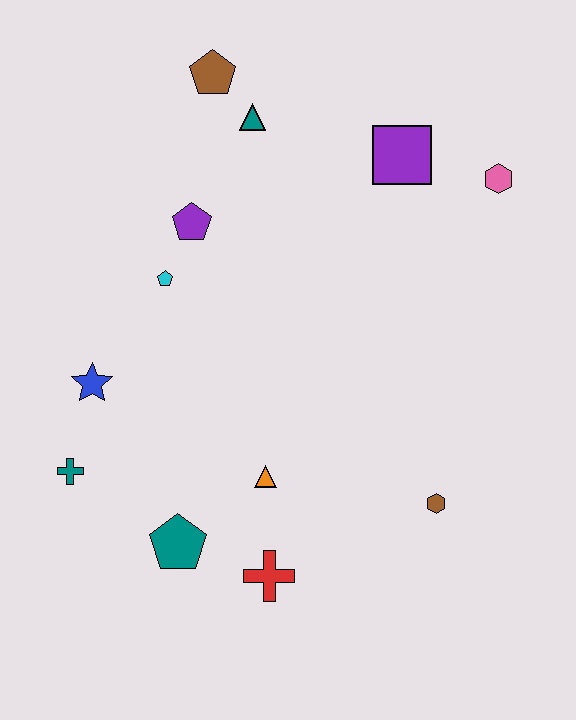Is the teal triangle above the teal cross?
Yes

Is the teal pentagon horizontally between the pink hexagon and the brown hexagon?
No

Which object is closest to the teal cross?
The blue star is closest to the teal cross.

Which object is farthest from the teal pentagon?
The pink hexagon is farthest from the teal pentagon.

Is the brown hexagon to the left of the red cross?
No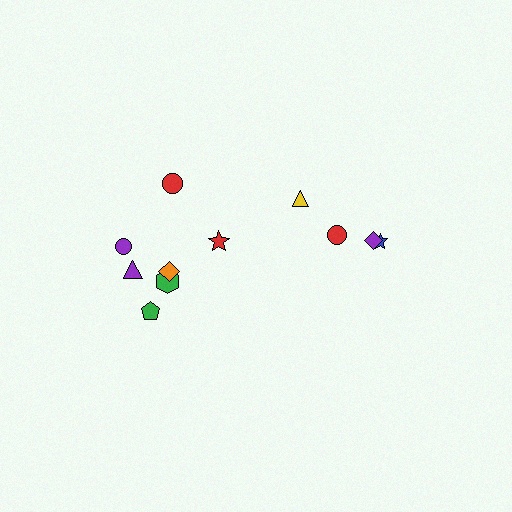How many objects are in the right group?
There are 4 objects.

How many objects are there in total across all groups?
There are 11 objects.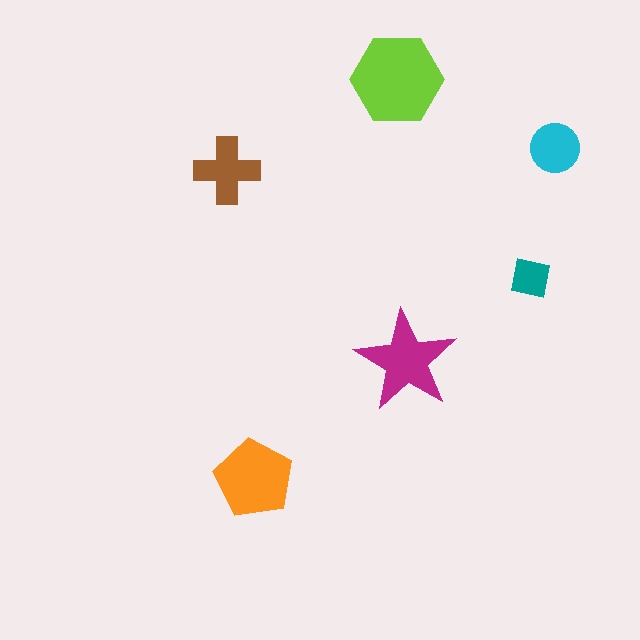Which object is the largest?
The lime hexagon.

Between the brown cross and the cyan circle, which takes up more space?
The brown cross.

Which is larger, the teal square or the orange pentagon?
The orange pentagon.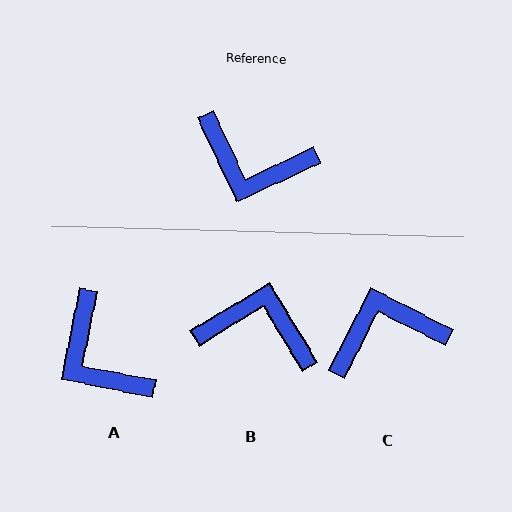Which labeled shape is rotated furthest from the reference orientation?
B, about 174 degrees away.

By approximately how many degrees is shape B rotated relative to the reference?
Approximately 174 degrees clockwise.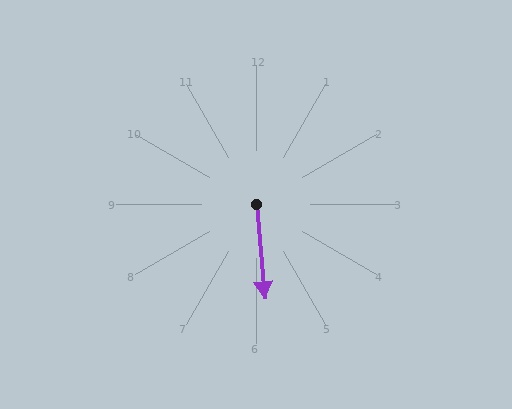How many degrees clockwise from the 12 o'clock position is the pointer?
Approximately 175 degrees.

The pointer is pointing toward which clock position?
Roughly 6 o'clock.